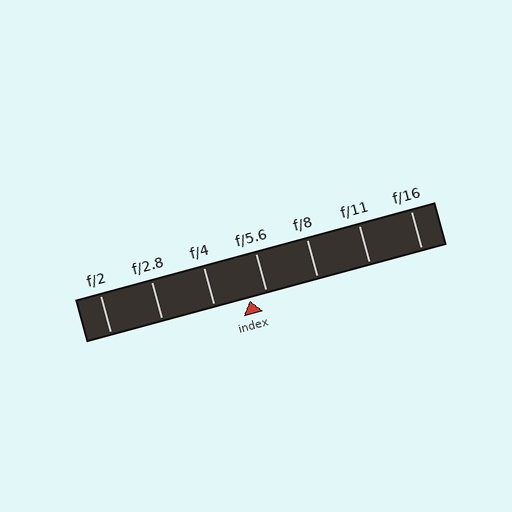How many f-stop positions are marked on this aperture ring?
There are 7 f-stop positions marked.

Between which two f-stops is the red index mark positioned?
The index mark is between f/4 and f/5.6.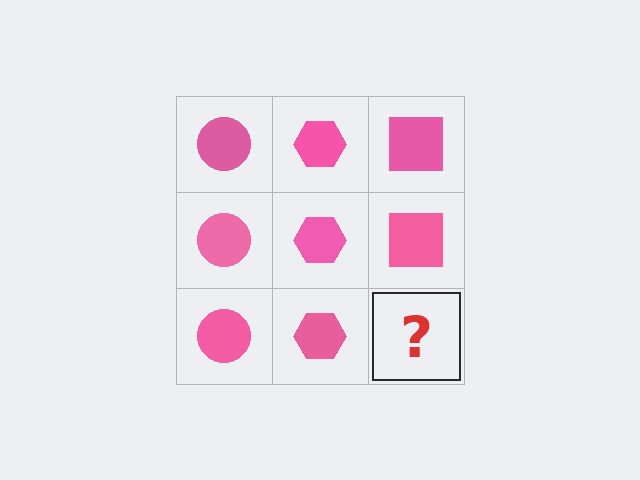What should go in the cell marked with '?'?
The missing cell should contain a pink square.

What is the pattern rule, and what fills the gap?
The rule is that each column has a consistent shape. The gap should be filled with a pink square.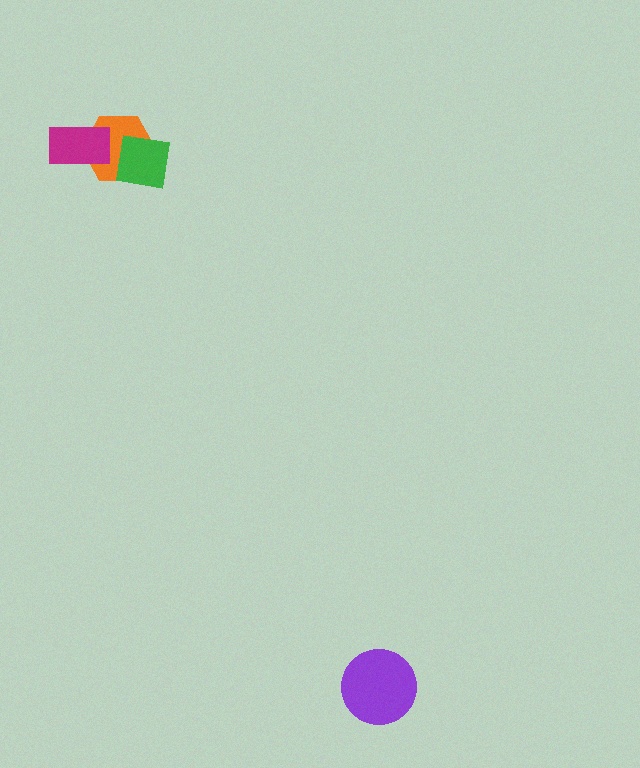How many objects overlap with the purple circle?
0 objects overlap with the purple circle.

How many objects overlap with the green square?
1 object overlaps with the green square.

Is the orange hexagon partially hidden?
Yes, it is partially covered by another shape.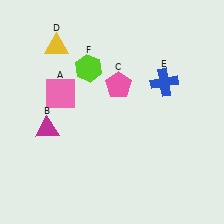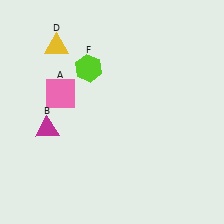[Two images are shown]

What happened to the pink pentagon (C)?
The pink pentagon (C) was removed in Image 2. It was in the top-right area of Image 1.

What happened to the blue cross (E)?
The blue cross (E) was removed in Image 2. It was in the top-right area of Image 1.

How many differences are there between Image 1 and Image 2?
There are 2 differences between the two images.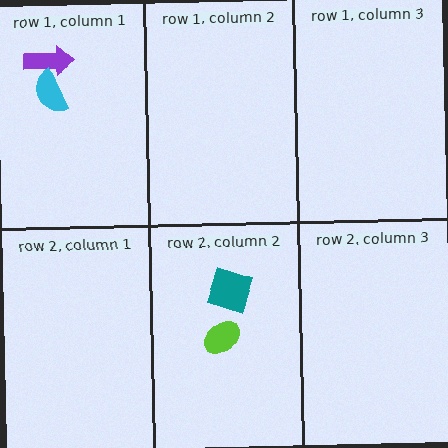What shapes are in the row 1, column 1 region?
The purple arrow, the cyan semicircle.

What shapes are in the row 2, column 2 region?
The lime ellipse, the teal square.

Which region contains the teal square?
The row 2, column 2 region.